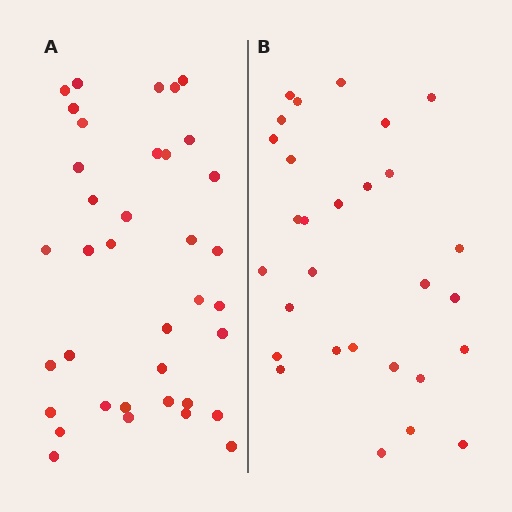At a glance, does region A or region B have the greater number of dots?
Region A (the left region) has more dots.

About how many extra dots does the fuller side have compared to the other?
Region A has roughly 8 or so more dots than region B.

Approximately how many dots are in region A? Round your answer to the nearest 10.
About 40 dots. (The exact count is 37, which rounds to 40.)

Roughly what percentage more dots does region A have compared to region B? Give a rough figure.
About 30% more.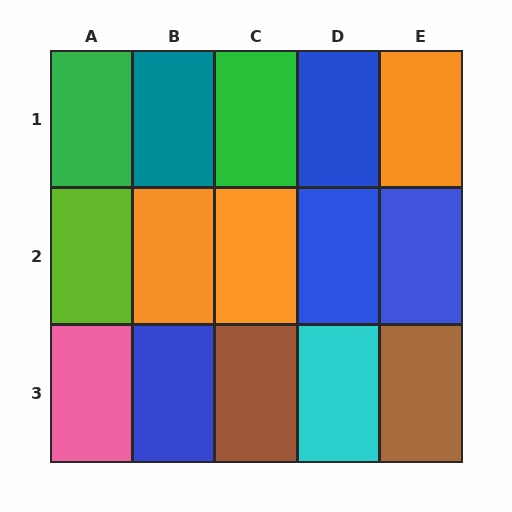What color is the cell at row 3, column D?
Cyan.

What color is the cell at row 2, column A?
Lime.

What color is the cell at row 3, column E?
Brown.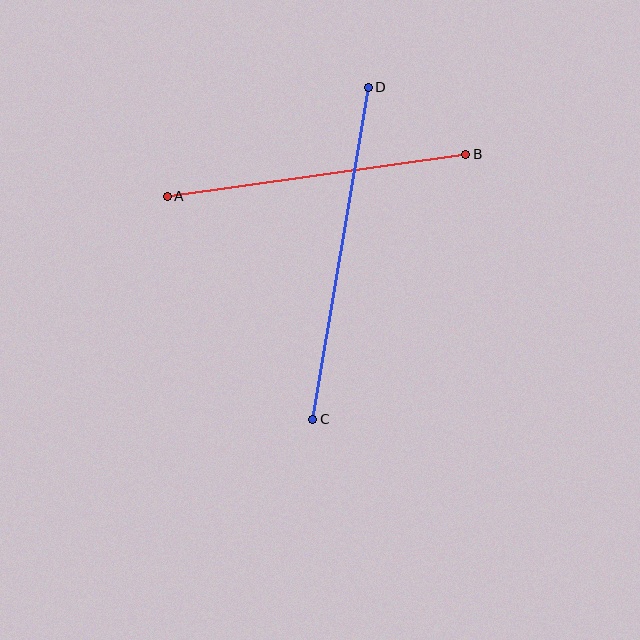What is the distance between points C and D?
The distance is approximately 337 pixels.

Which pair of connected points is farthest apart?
Points C and D are farthest apart.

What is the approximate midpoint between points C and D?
The midpoint is at approximately (340, 253) pixels.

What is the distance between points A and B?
The distance is approximately 301 pixels.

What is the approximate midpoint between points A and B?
The midpoint is at approximately (317, 175) pixels.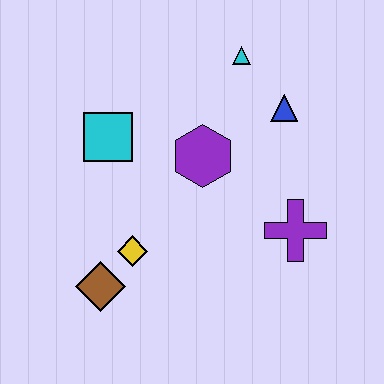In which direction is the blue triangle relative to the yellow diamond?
The blue triangle is to the right of the yellow diamond.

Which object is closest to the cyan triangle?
The blue triangle is closest to the cyan triangle.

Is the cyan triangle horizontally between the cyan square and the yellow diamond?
No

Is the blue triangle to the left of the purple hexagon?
No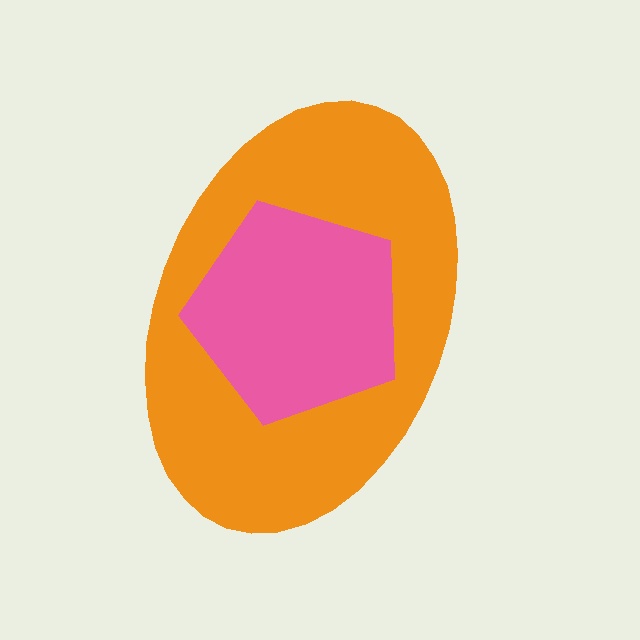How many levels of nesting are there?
2.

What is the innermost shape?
The pink pentagon.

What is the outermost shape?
The orange ellipse.